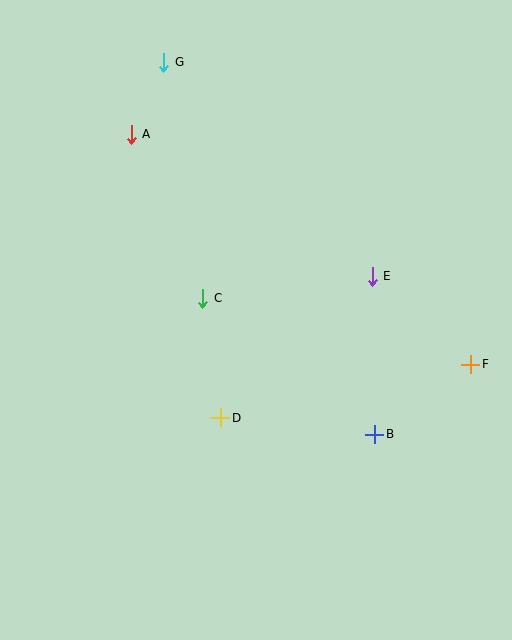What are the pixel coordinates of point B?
Point B is at (375, 434).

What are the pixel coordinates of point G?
Point G is at (164, 62).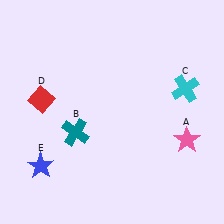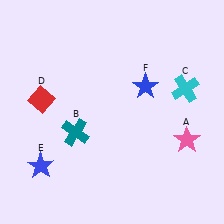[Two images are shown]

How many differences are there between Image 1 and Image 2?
There is 1 difference between the two images.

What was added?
A blue star (F) was added in Image 2.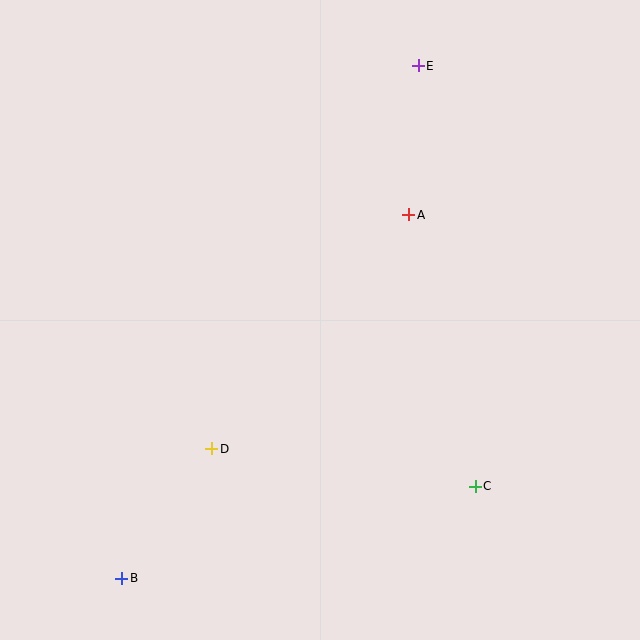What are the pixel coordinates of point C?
Point C is at (475, 486).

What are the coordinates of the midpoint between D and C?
The midpoint between D and C is at (343, 467).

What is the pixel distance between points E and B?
The distance between E and B is 592 pixels.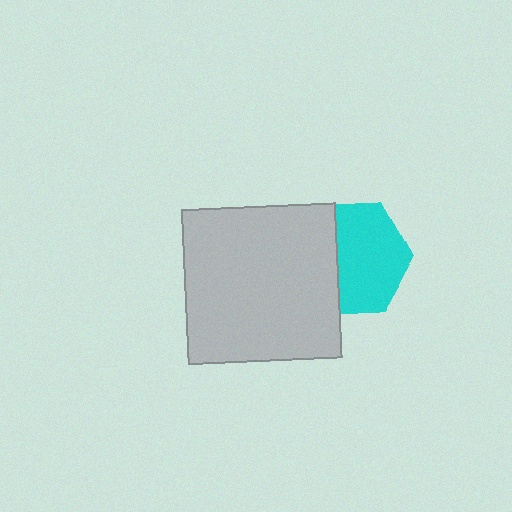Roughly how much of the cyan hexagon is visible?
About half of it is visible (roughly 64%).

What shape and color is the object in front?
The object in front is a light gray square.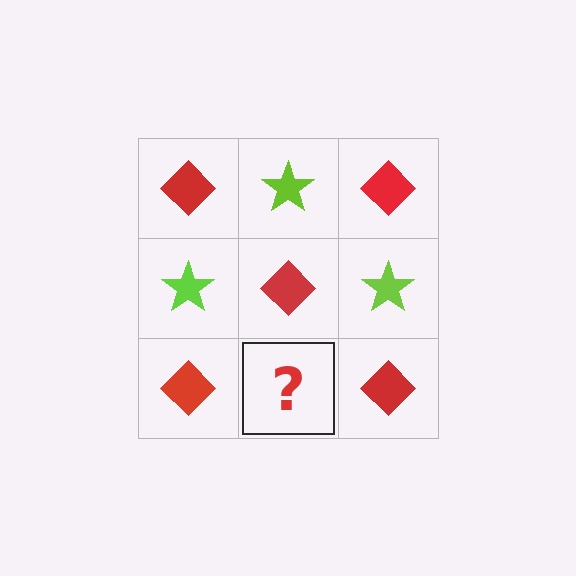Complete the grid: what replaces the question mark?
The question mark should be replaced with a lime star.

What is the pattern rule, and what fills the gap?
The rule is that it alternates red diamond and lime star in a checkerboard pattern. The gap should be filled with a lime star.